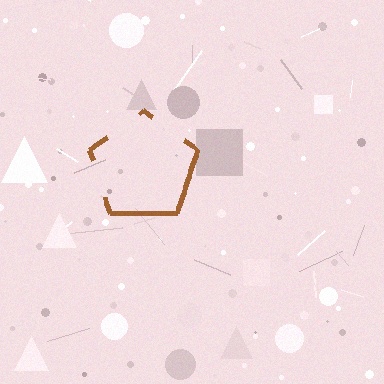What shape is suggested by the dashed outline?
The dashed outline suggests a pentagon.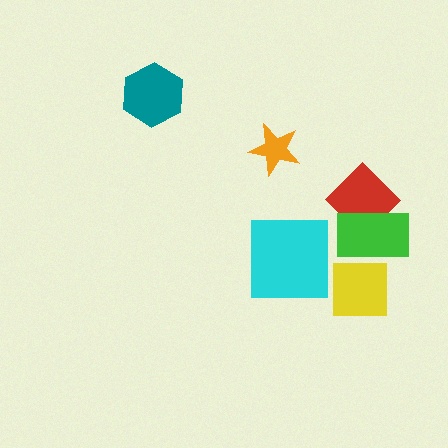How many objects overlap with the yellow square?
1 object overlaps with the yellow square.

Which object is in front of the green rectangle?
The yellow square is in front of the green rectangle.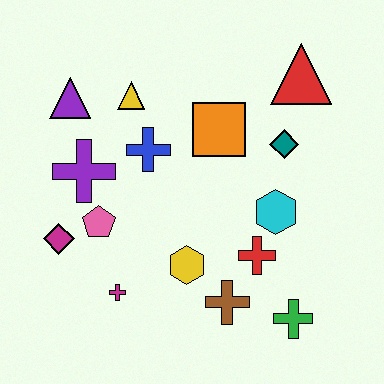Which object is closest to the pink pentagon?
The magenta diamond is closest to the pink pentagon.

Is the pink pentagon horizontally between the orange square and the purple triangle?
Yes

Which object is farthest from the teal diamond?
The magenta diamond is farthest from the teal diamond.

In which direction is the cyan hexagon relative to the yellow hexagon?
The cyan hexagon is to the right of the yellow hexagon.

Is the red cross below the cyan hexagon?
Yes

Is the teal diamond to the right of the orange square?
Yes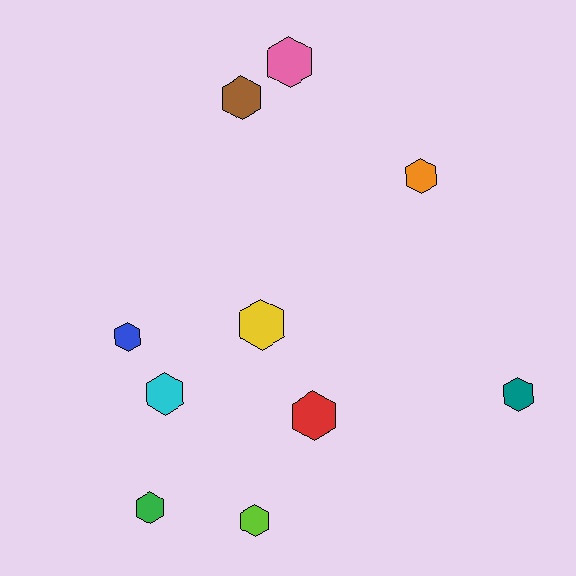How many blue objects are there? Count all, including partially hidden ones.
There is 1 blue object.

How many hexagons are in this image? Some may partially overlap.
There are 10 hexagons.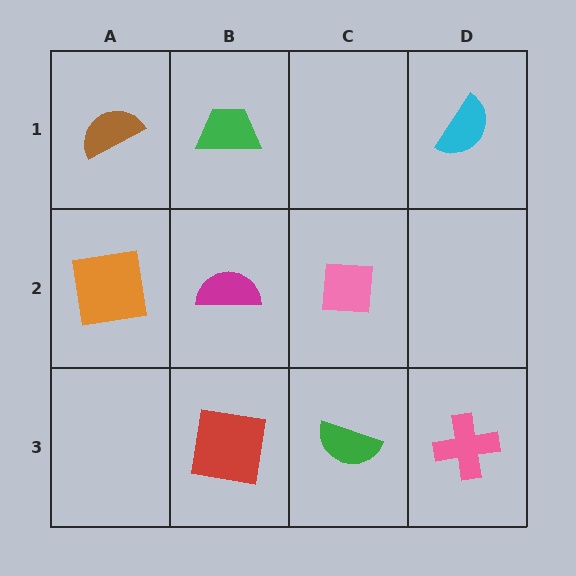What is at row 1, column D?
A cyan semicircle.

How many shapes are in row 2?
3 shapes.